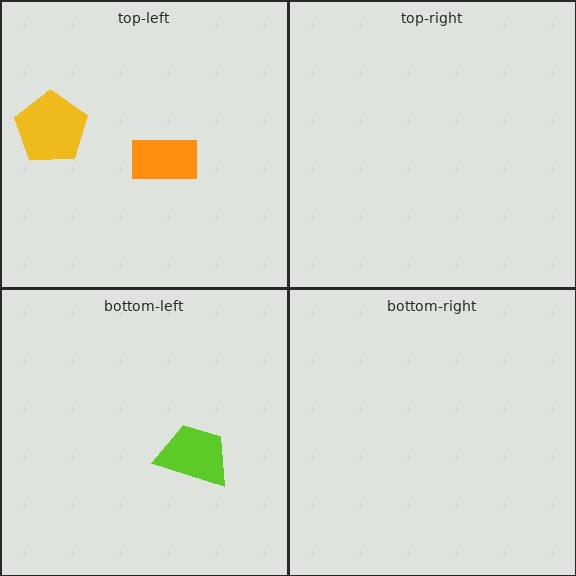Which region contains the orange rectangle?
The top-left region.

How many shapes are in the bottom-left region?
1.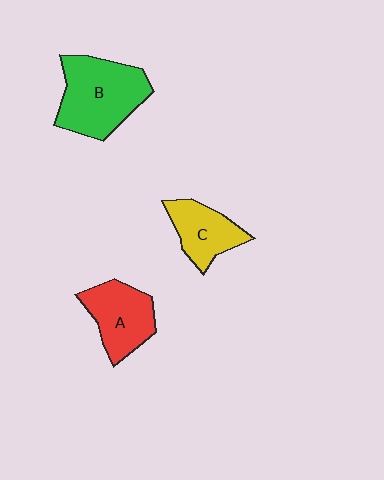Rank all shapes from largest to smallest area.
From largest to smallest: B (green), A (red), C (yellow).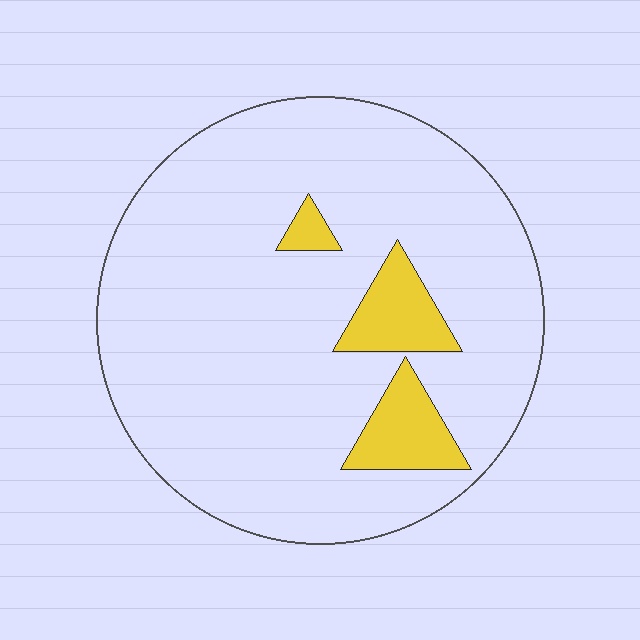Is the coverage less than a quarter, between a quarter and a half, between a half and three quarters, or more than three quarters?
Less than a quarter.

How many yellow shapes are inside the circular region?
3.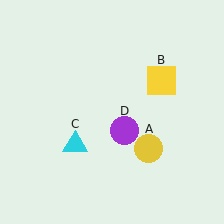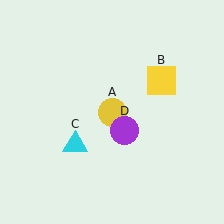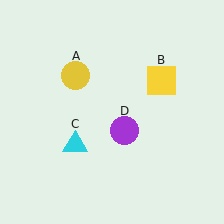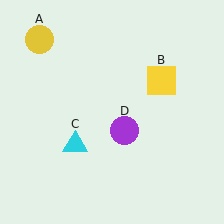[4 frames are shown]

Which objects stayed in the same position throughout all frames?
Yellow square (object B) and cyan triangle (object C) and purple circle (object D) remained stationary.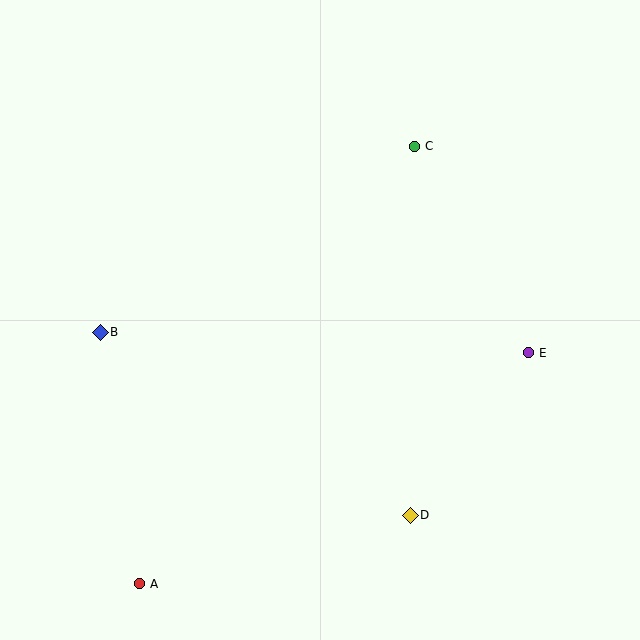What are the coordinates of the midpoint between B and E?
The midpoint between B and E is at (314, 343).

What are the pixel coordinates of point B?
Point B is at (100, 332).